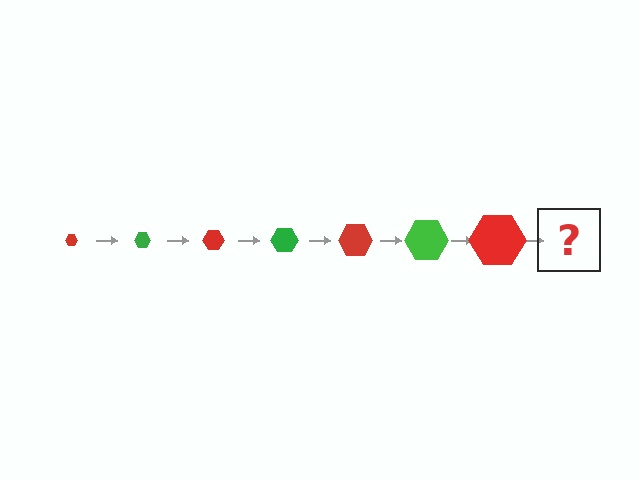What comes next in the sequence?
The next element should be a green hexagon, larger than the previous one.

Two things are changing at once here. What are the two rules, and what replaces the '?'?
The two rules are that the hexagon grows larger each step and the color cycles through red and green. The '?' should be a green hexagon, larger than the previous one.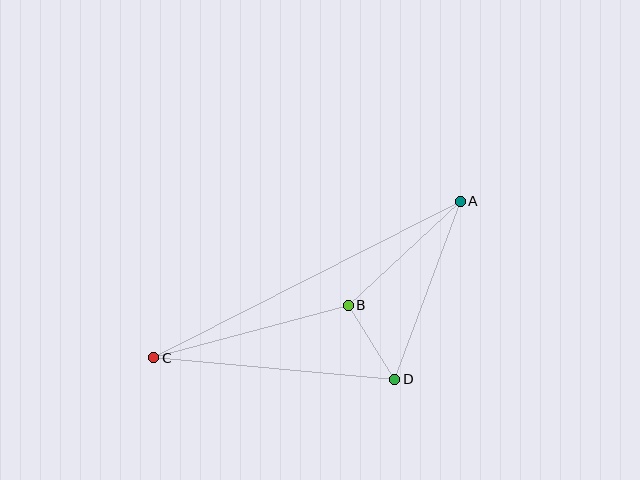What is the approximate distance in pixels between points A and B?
The distance between A and B is approximately 153 pixels.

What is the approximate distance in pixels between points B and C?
The distance between B and C is approximately 202 pixels.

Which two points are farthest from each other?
Points A and C are farthest from each other.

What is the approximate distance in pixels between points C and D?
The distance between C and D is approximately 242 pixels.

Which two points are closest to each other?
Points B and D are closest to each other.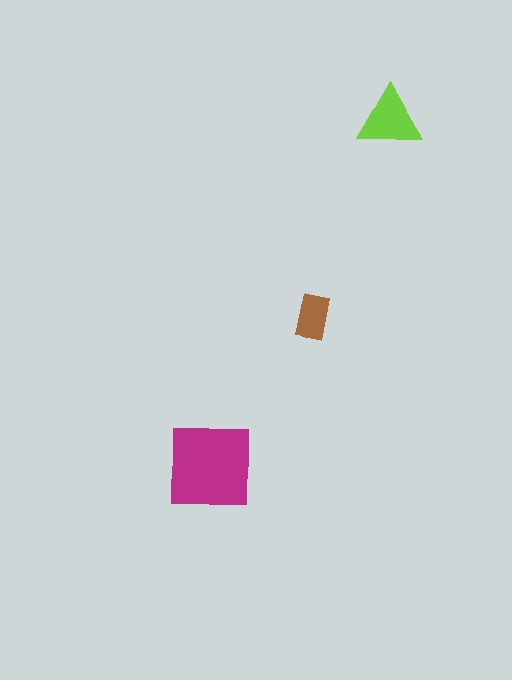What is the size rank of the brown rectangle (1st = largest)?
3rd.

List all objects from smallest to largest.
The brown rectangle, the lime triangle, the magenta square.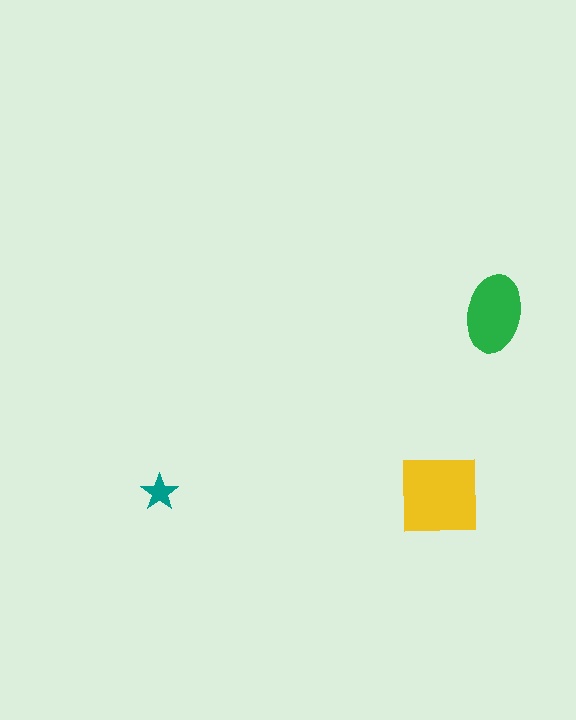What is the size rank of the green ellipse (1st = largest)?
2nd.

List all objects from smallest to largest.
The teal star, the green ellipse, the yellow square.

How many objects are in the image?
There are 3 objects in the image.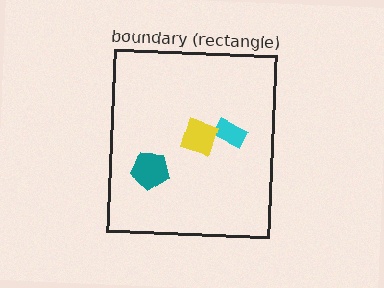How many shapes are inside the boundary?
3 inside, 0 outside.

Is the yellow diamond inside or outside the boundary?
Inside.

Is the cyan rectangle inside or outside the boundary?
Inside.